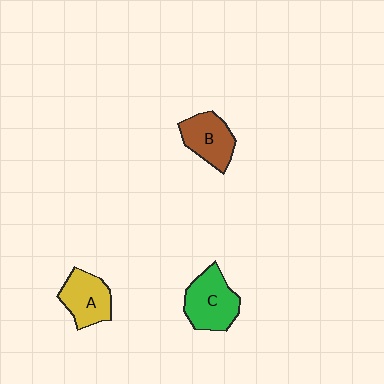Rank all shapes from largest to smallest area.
From largest to smallest: C (green), B (brown), A (yellow).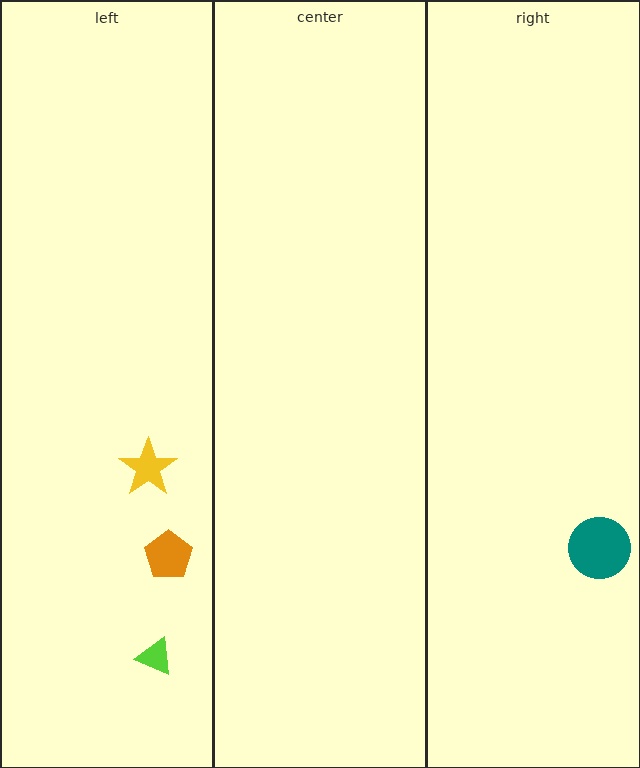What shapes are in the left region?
The orange pentagon, the yellow star, the lime triangle.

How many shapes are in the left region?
3.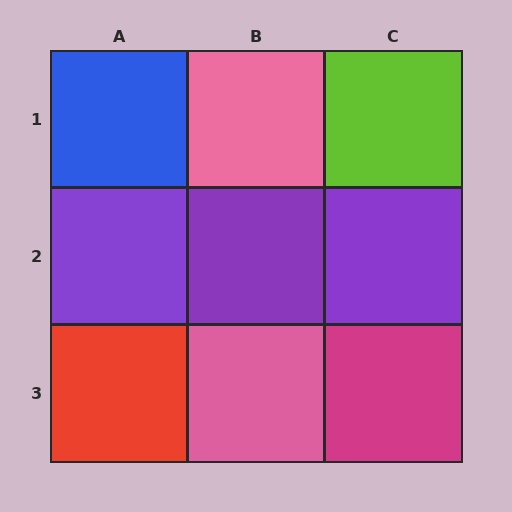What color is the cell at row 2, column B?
Purple.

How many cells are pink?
2 cells are pink.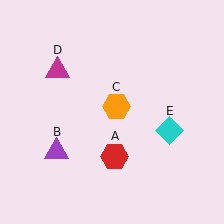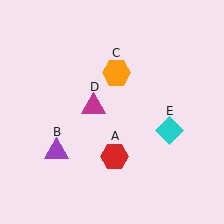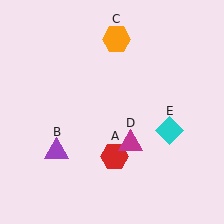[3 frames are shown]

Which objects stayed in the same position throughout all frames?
Red hexagon (object A) and purple triangle (object B) and cyan diamond (object E) remained stationary.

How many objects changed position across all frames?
2 objects changed position: orange hexagon (object C), magenta triangle (object D).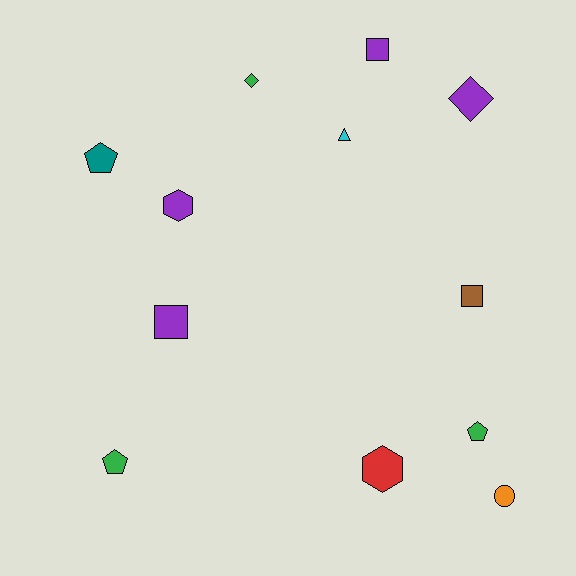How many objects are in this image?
There are 12 objects.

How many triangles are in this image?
There is 1 triangle.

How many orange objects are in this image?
There is 1 orange object.